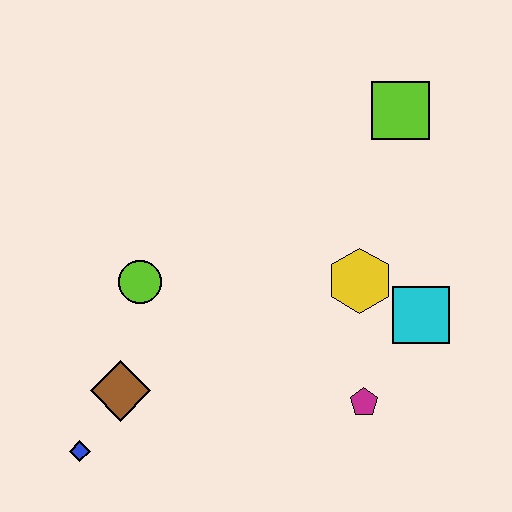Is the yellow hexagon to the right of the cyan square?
No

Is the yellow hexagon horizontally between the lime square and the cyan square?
No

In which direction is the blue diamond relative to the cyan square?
The blue diamond is to the left of the cyan square.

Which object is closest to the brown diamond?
The blue diamond is closest to the brown diamond.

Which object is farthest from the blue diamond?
The lime square is farthest from the blue diamond.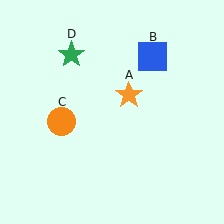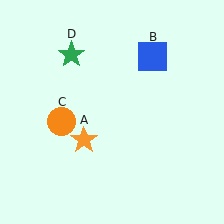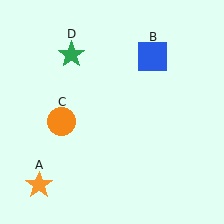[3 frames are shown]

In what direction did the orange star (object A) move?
The orange star (object A) moved down and to the left.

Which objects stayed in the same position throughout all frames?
Blue square (object B) and orange circle (object C) and green star (object D) remained stationary.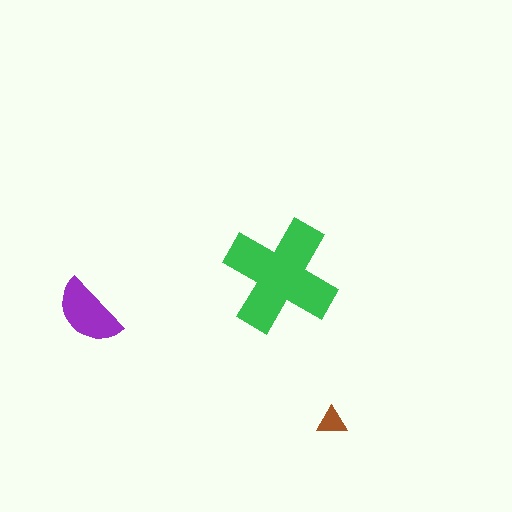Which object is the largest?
The green cross.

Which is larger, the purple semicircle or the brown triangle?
The purple semicircle.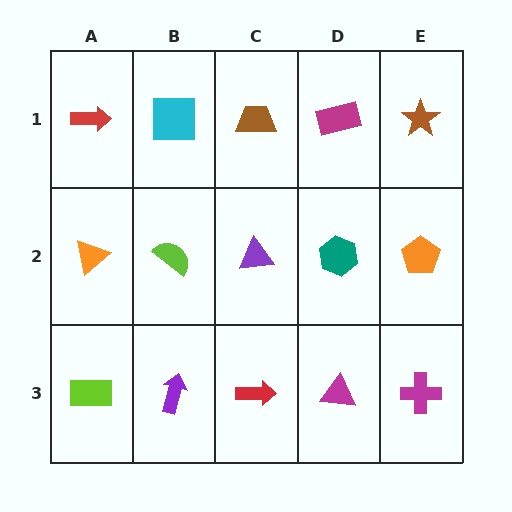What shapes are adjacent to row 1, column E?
An orange pentagon (row 2, column E), a magenta rectangle (row 1, column D).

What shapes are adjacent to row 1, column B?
A lime semicircle (row 2, column B), a red arrow (row 1, column A), a brown trapezoid (row 1, column C).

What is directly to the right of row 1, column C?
A magenta rectangle.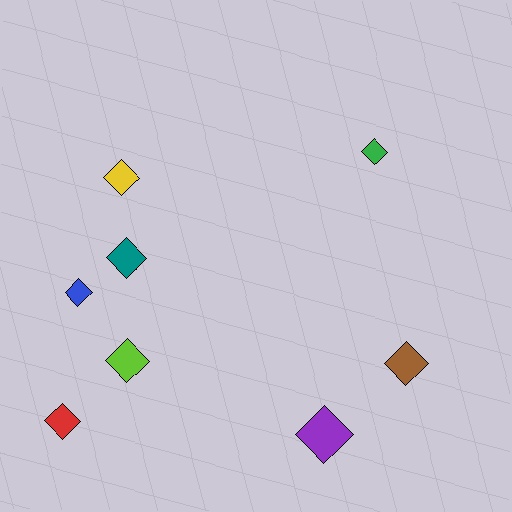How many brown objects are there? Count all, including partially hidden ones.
There is 1 brown object.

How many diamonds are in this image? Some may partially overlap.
There are 8 diamonds.